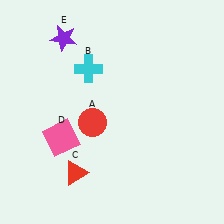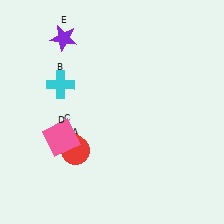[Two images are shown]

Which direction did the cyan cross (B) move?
The cyan cross (B) moved left.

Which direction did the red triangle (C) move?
The red triangle (C) moved up.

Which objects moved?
The objects that moved are: the red circle (A), the cyan cross (B), the red triangle (C).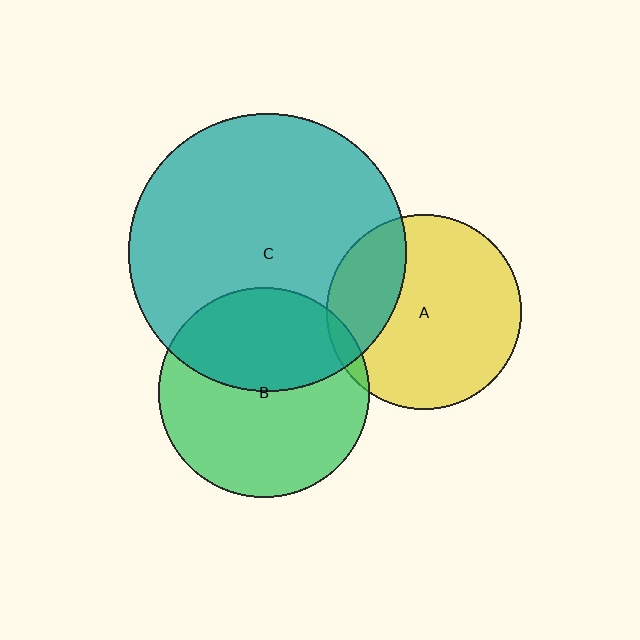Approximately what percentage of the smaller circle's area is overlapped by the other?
Approximately 40%.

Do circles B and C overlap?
Yes.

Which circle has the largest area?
Circle C (teal).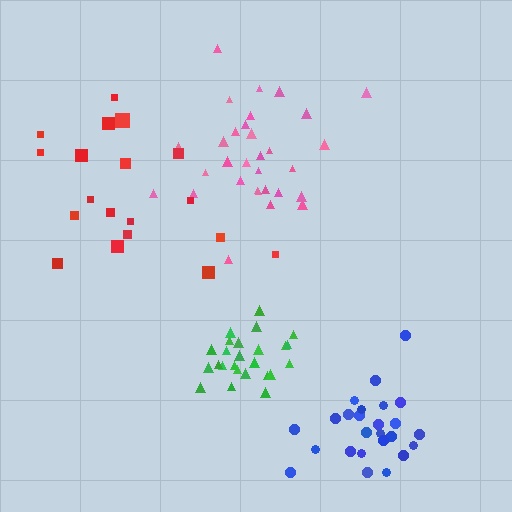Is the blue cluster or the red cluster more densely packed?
Blue.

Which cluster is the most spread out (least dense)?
Red.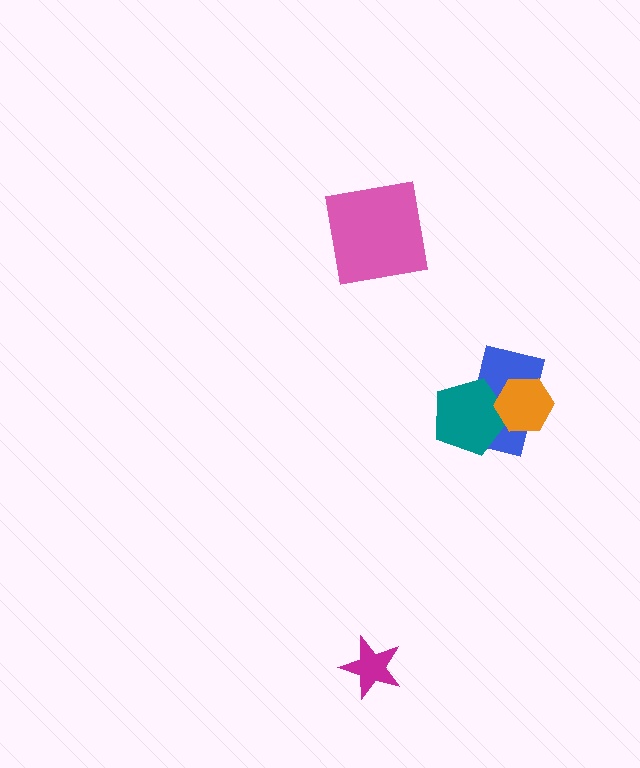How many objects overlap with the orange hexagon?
2 objects overlap with the orange hexagon.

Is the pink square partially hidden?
No, no other shape covers it.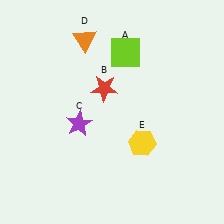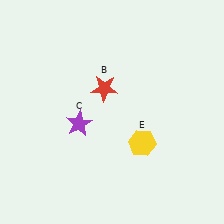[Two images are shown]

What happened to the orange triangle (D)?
The orange triangle (D) was removed in Image 2. It was in the top-left area of Image 1.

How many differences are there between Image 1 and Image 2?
There are 2 differences between the two images.